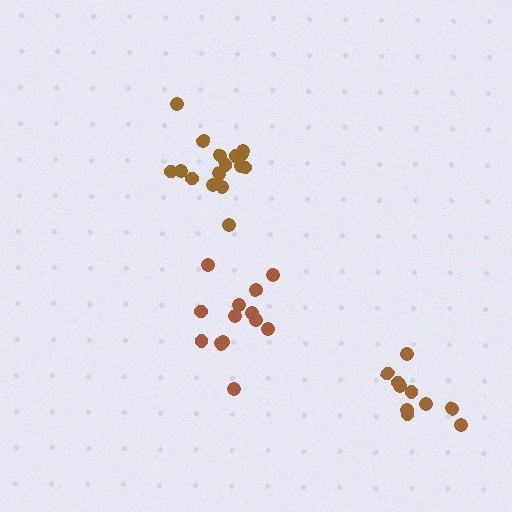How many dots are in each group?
Group 1: 13 dots, Group 2: 16 dots, Group 3: 10 dots (39 total).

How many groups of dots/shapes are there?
There are 3 groups.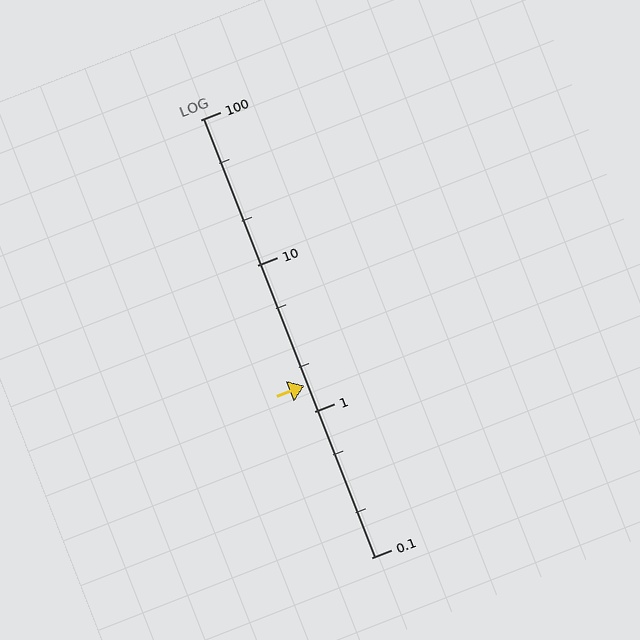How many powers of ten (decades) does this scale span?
The scale spans 3 decades, from 0.1 to 100.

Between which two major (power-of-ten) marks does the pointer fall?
The pointer is between 1 and 10.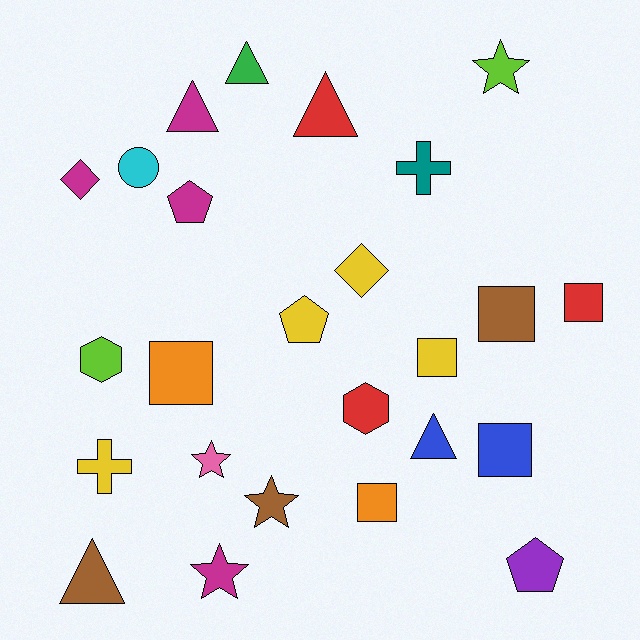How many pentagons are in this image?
There are 3 pentagons.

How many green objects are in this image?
There is 1 green object.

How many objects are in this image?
There are 25 objects.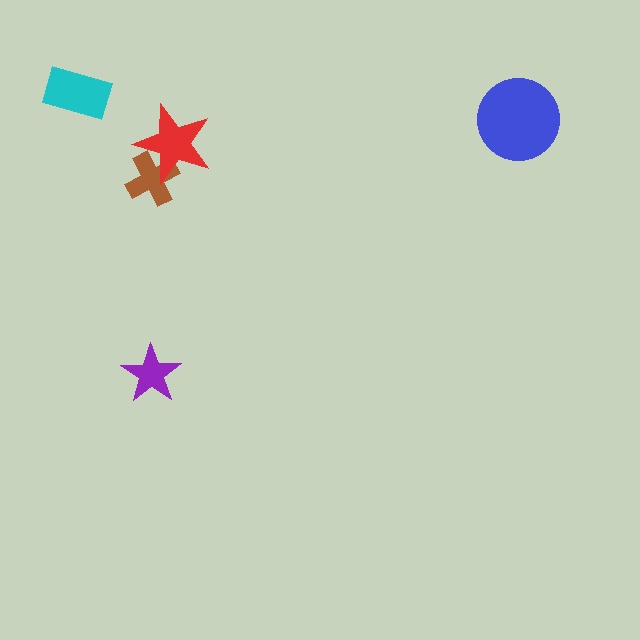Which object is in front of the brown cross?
The red star is in front of the brown cross.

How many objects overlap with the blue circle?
0 objects overlap with the blue circle.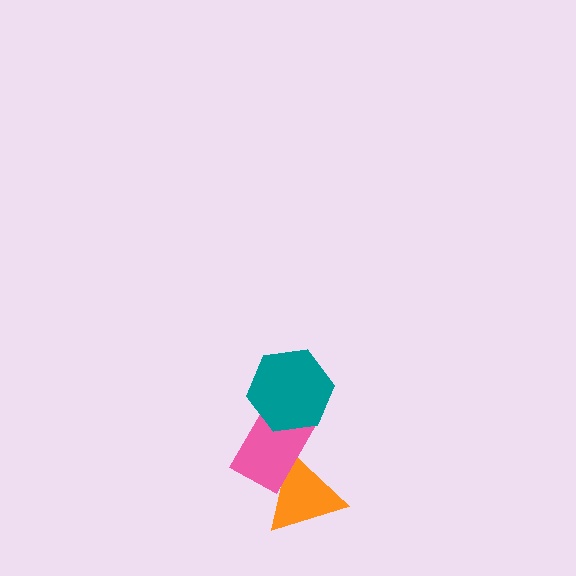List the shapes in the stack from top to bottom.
From top to bottom: the teal hexagon, the pink rectangle, the orange triangle.